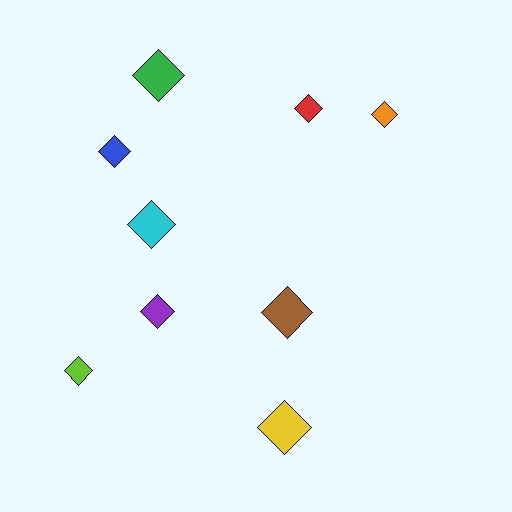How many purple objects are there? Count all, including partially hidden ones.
There is 1 purple object.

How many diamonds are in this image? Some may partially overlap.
There are 9 diamonds.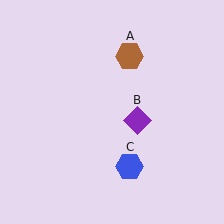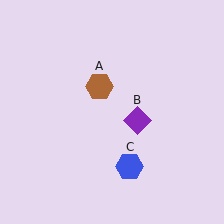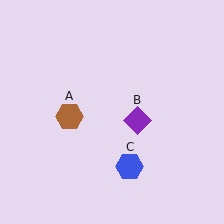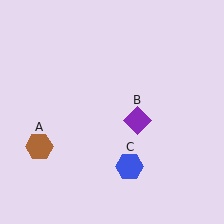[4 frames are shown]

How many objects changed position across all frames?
1 object changed position: brown hexagon (object A).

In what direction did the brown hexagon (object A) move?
The brown hexagon (object A) moved down and to the left.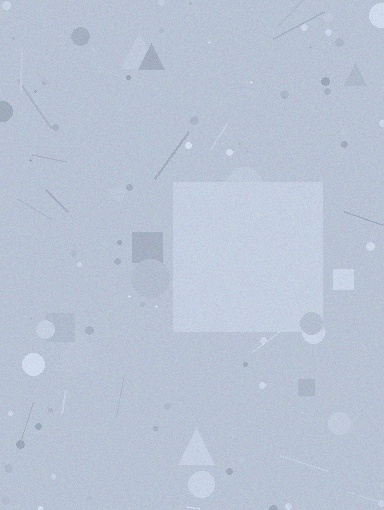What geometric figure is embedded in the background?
A square is embedded in the background.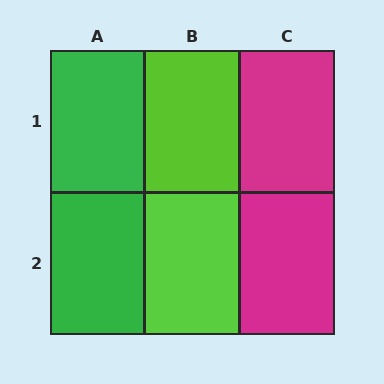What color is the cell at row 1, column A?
Green.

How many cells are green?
2 cells are green.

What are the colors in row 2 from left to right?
Green, lime, magenta.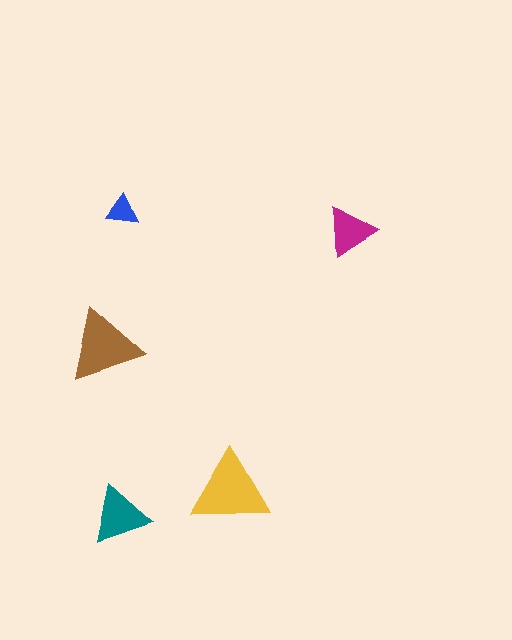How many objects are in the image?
There are 5 objects in the image.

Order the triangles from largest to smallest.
the yellow one, the brown one, the teal one, the magenta one, the blue one.